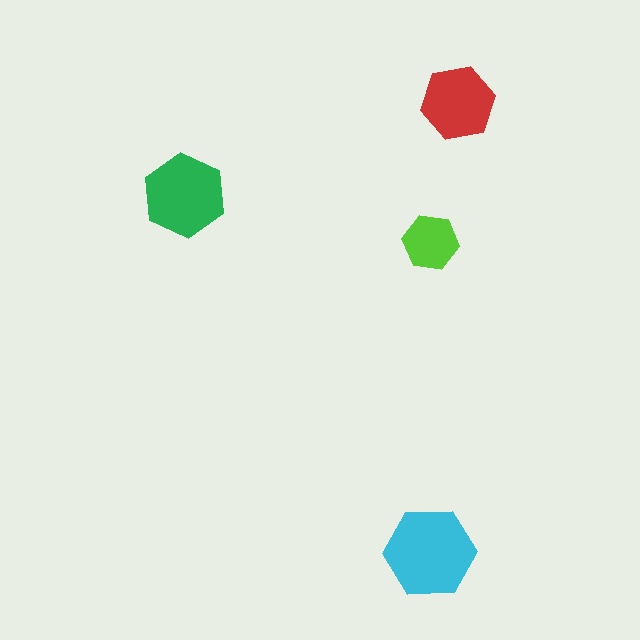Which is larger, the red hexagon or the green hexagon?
The green one.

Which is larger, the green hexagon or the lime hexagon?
The green one.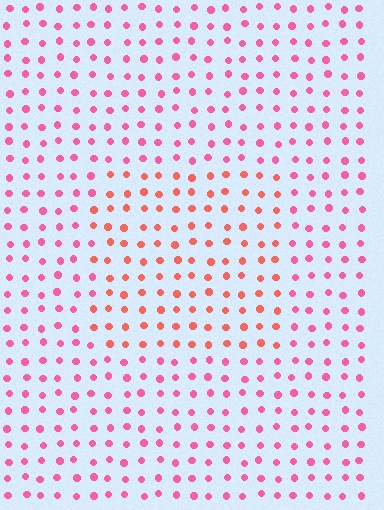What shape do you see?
I see a rectangle.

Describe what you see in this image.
The image is filled with small pink elements in a uniform arrangement. A rectangle-shaped region is visible where the elements are tinted to a slightly different hue, forming a subtle color boundary.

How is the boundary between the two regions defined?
The boundary is defined purely by a slight shift in hue (about 32 degrees). Spacing, size, and orientation are identical on both sides.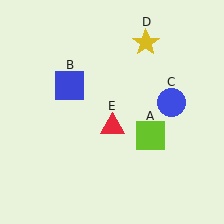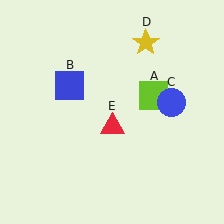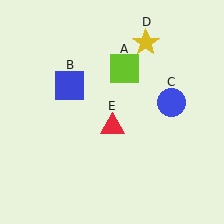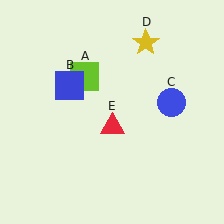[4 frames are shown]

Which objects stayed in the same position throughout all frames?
Blue square (object B) and blue circle (object C) and yellow star (object D) and red triangle (object E) remained stationary.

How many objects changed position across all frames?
1 object changed position: lime square (object A).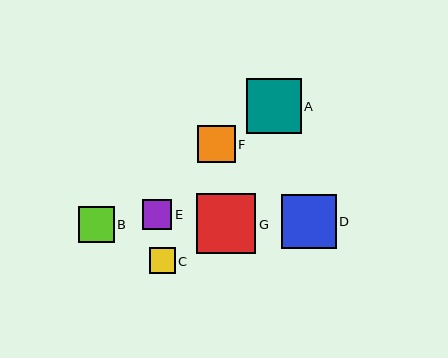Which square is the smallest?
Square C is the smallest with a size of approximately 26 pixels.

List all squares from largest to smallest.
From largest to smallest: G, D, A, F, B, E, C.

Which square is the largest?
Square G is the largest with a size of approximately 60 pixels.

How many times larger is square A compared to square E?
Square A is approximately 1.8 times the size of square E.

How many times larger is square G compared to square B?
Square G is approximately 1.7 times the size of square B.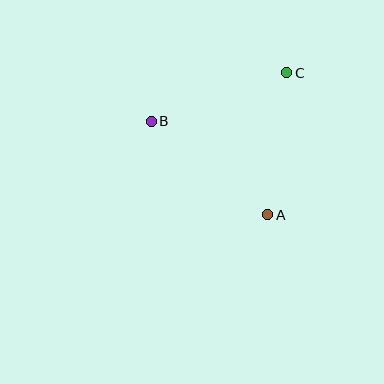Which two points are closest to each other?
Points A and C are closest to each other.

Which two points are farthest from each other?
Points A and B are farthest from each other.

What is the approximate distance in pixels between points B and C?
The distance between B and C is approximately 144 pixels.